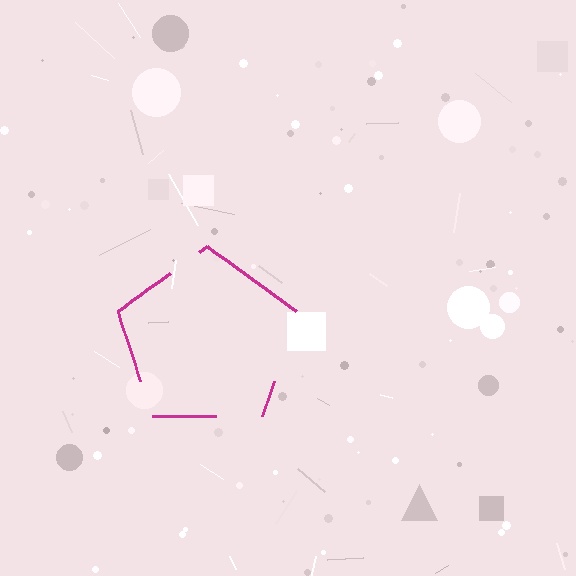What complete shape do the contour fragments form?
The contour fragments form a pentagon.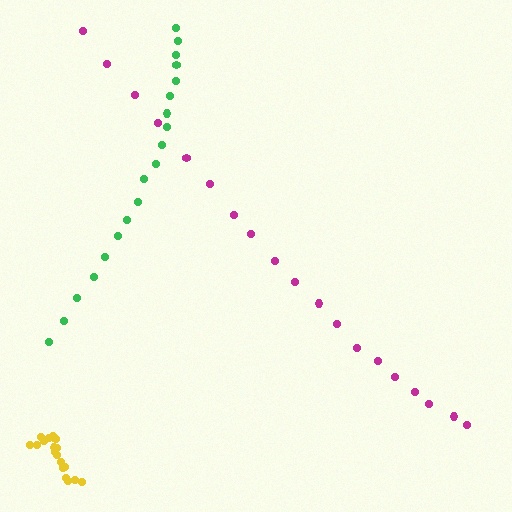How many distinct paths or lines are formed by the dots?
There are 3 distinct paths.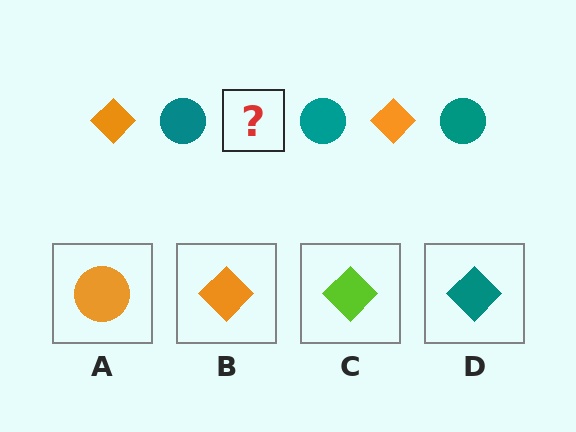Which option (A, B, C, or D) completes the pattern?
B.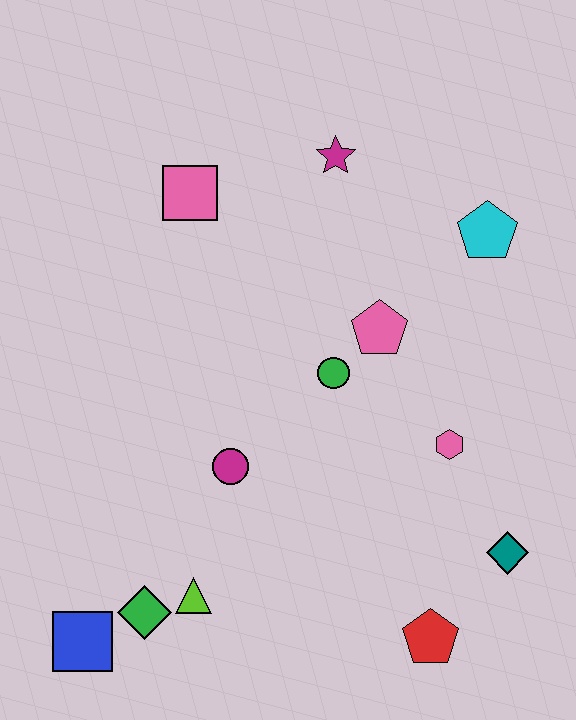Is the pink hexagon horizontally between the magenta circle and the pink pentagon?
No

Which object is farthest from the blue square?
The cyan pentagon is farthest from the blue square.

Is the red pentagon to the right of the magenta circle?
Yes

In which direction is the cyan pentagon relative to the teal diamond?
The cyan pentagon is above the teal diamond.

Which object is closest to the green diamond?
The lime triangle is closest to the green diamond.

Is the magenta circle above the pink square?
No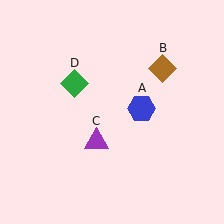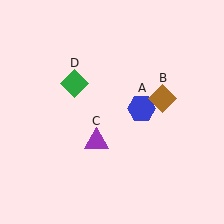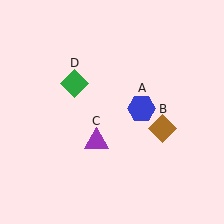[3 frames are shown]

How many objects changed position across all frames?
1 object changed position: brown diamond (object B).